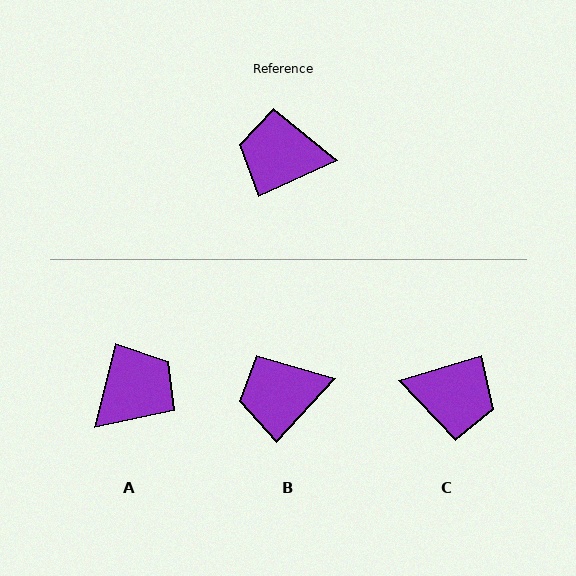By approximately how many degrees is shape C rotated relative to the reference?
Approximately 172 degrees counter-clockwise.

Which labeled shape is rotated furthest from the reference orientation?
C, about 172 degrees away.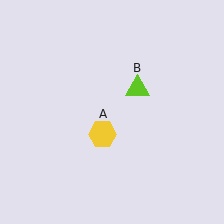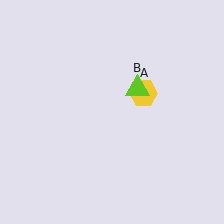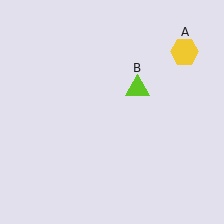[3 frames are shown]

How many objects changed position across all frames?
1 object changed position: yellow hexagon (object A).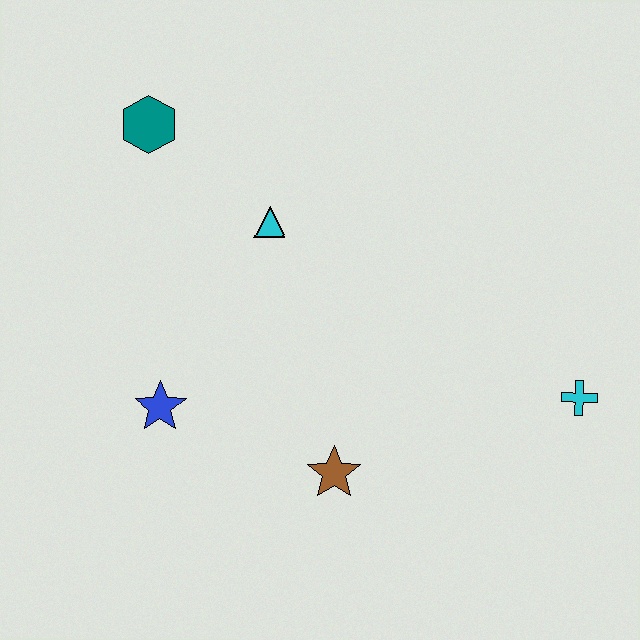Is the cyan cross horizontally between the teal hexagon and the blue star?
No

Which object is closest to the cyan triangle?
The teal hexagon is closest to the cyan triangle.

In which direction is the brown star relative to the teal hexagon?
The brown star is below the teal hexagon.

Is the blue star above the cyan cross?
No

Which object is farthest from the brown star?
The teal hexagon is farthest from the brown star.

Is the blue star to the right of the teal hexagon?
Yes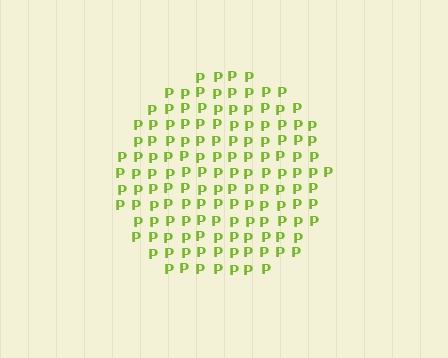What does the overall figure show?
The overall figure shows a circle.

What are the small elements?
The small elements are letter P's.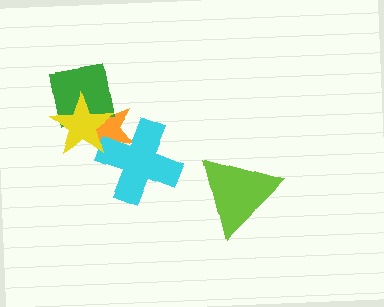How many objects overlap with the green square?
2 objects overlap with the green square.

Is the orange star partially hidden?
Yes, it is partially covered by another shape.